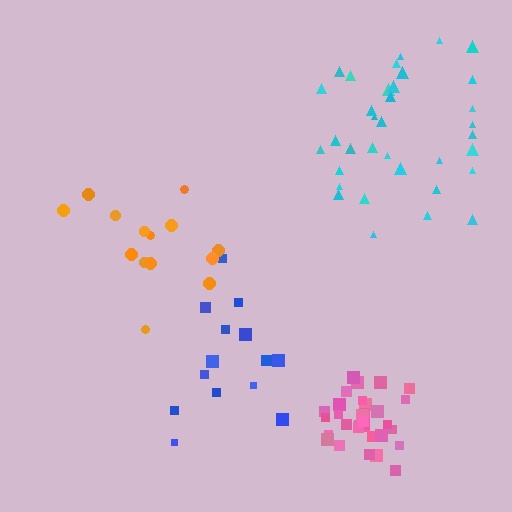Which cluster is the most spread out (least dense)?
Blue.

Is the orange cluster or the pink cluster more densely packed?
Pink.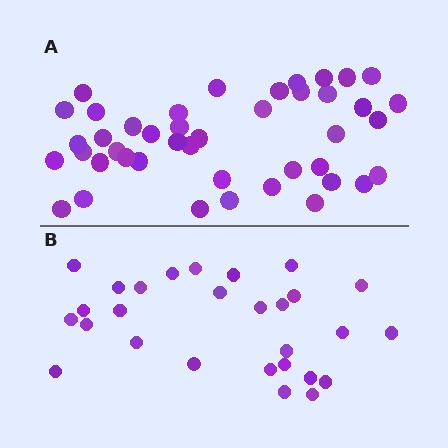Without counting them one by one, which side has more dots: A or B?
Region A (the top region) has more dots.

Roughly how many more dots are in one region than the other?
Region A has approximately 15 more dots than region B.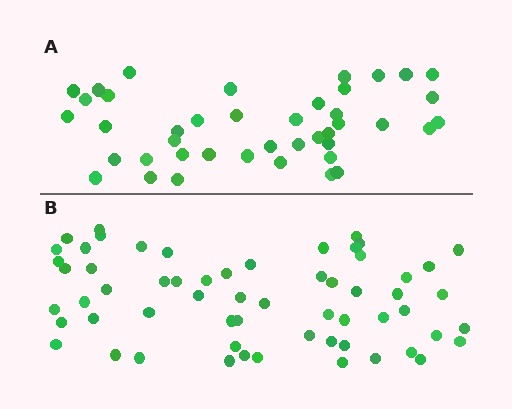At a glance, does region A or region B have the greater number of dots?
Region B (the bottom region) has more dots.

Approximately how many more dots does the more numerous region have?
Region B has approximately 20 more dots than region A.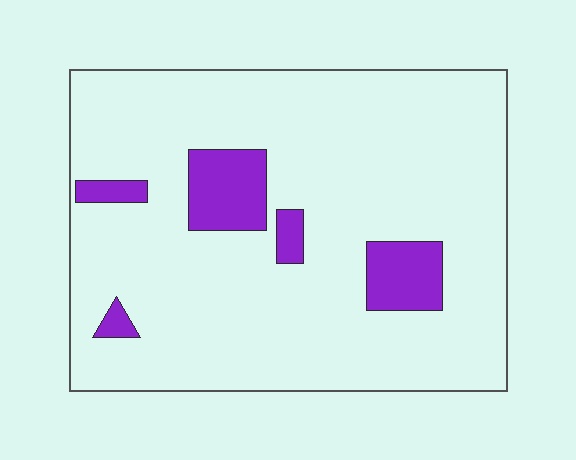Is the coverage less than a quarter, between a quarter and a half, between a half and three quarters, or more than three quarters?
Less than a quarter.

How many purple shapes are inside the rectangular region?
5.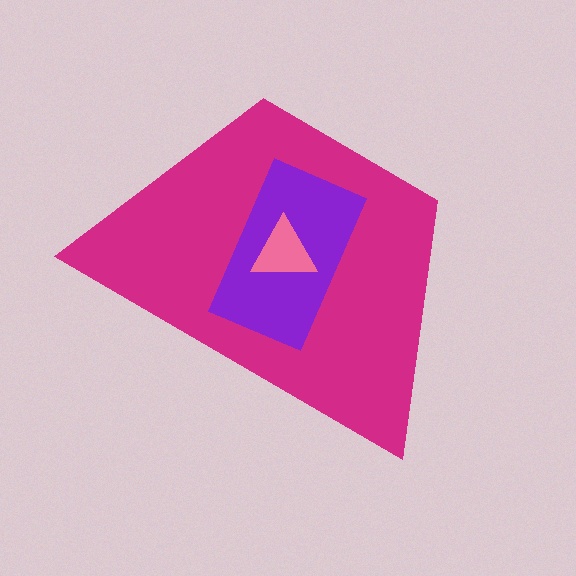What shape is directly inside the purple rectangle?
The pink triangle.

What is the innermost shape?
The pink triangle.